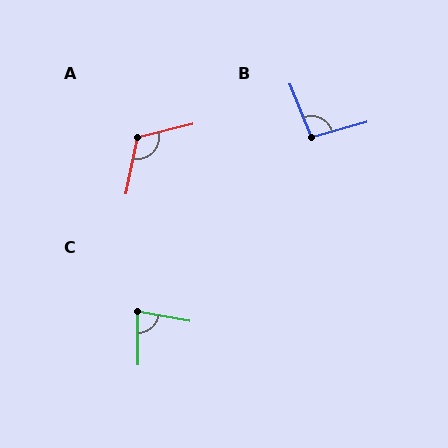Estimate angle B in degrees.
Approximately 97 degrees.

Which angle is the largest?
A, at approximately 116 degrees.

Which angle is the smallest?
C, at approximately 79 degrees.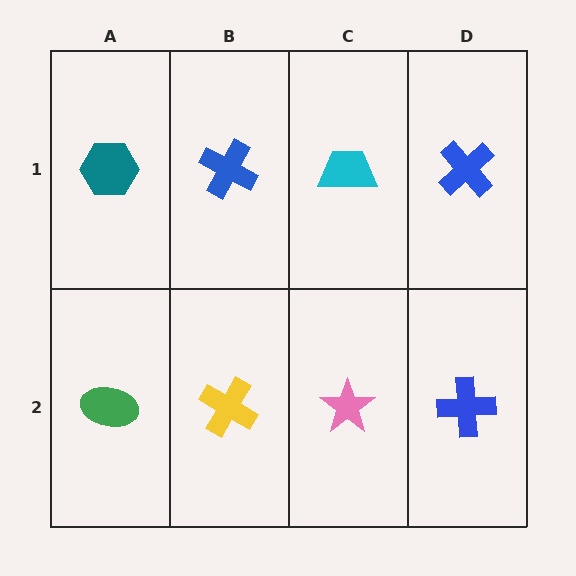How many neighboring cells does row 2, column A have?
2.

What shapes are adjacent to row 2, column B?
A blue cross (row 1, column B), a green ellipse (row 2, column A), a pink star (row 2, column C).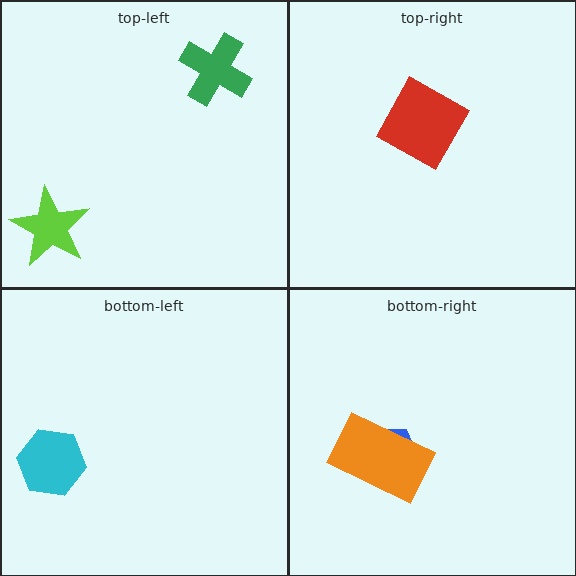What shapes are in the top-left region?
The green cross, the lime star.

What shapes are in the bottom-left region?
The cyan hexagon.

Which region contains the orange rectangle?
The bottom-right region.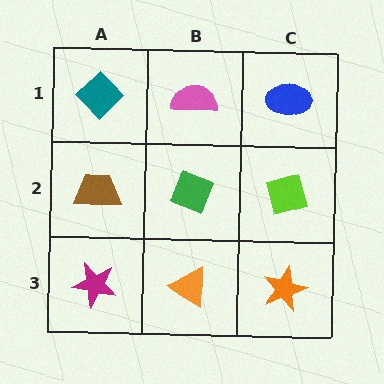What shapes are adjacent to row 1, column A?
A brown trapezoid (row 2, column A), a pink semicircle (row 1, column B).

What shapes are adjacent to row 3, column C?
A lime diamond (row 2, column C), an orange triangle (row 3, column B).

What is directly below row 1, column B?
A green diamond.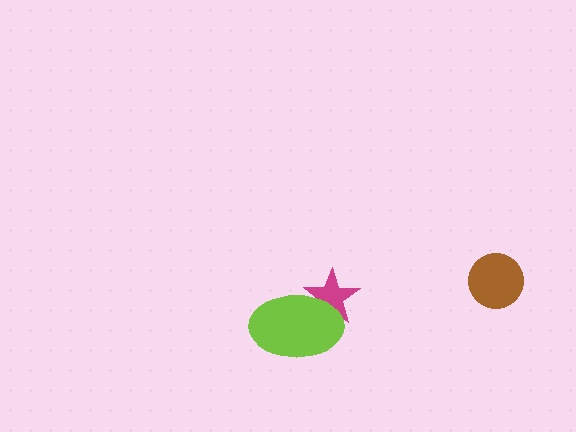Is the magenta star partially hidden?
Yes, it is partially covered by another shape.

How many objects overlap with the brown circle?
0 objects overlap with the brown circle.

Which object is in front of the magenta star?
The lime ellipse is in front of the magenta star.